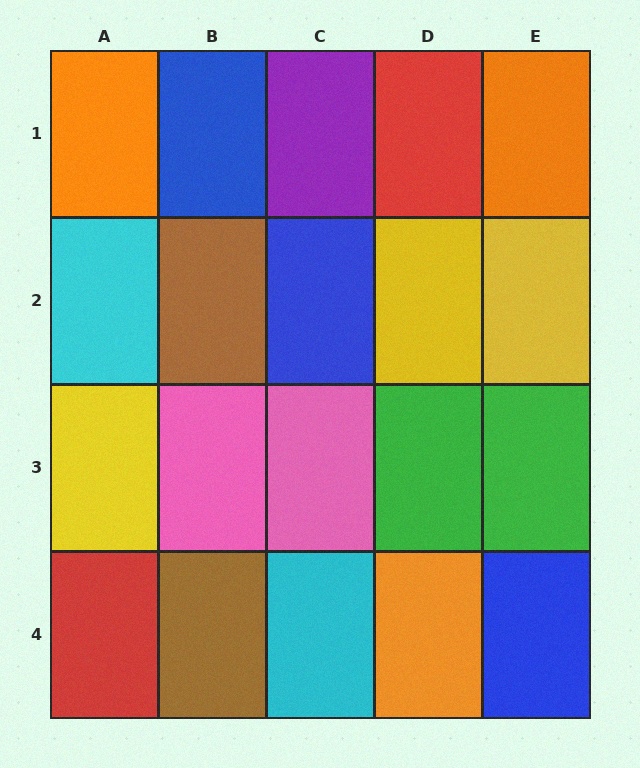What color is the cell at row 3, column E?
Green.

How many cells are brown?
2 cells are brown.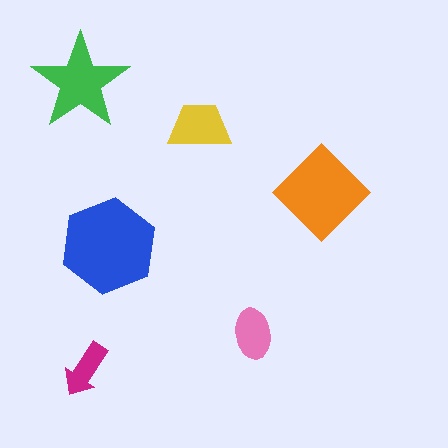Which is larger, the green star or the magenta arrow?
The green star.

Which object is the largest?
The blue hexagon.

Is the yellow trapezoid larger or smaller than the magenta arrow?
Larger.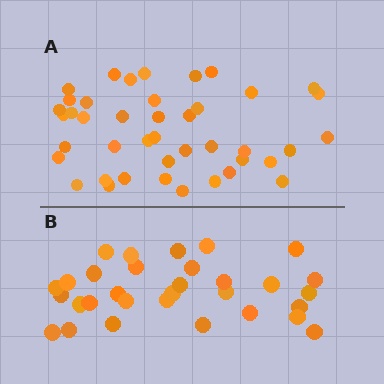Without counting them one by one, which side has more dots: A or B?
Region A (the top region) has more dots.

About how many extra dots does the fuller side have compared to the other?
Region A has roughly 12 or so more dots than region B.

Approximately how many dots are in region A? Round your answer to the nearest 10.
About 40 dots. (The exact count is 42, which rounds to 40.)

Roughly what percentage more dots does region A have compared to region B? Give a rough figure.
About 35% more.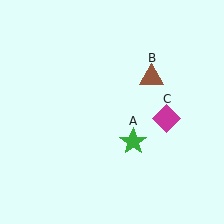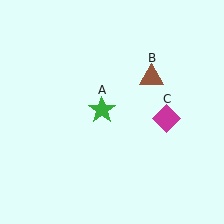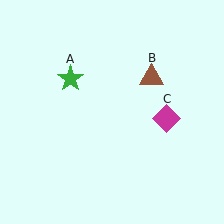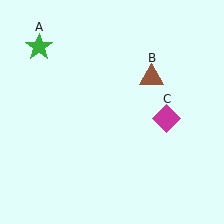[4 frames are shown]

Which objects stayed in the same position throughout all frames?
Brown triangle (object B) and magenta diamond (object C) remained stationary.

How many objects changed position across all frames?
1 object changed position: green star (object A).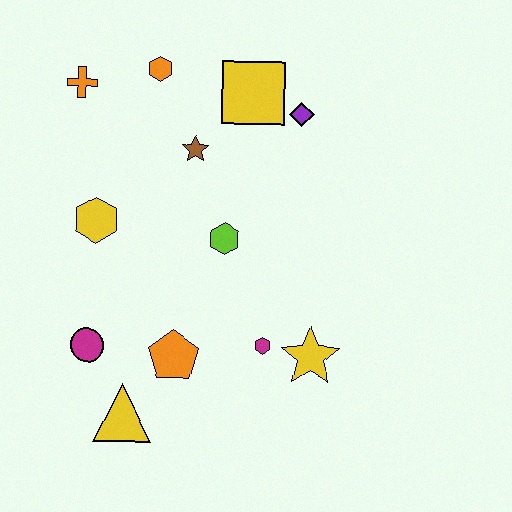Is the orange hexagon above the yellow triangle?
Yes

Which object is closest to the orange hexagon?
The orange cross is closest to the orange hexagon.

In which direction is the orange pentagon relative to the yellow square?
The orange pentagon is below the yellow square.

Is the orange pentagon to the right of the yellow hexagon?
Yes